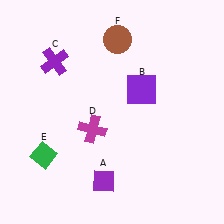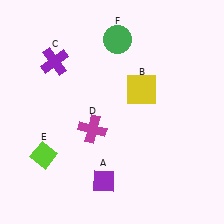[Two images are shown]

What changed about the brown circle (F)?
In Image 1, F is brown. In Image 2, it changed to green.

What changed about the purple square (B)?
In Image 1, B is purple. In Image 2, it changed to yellow.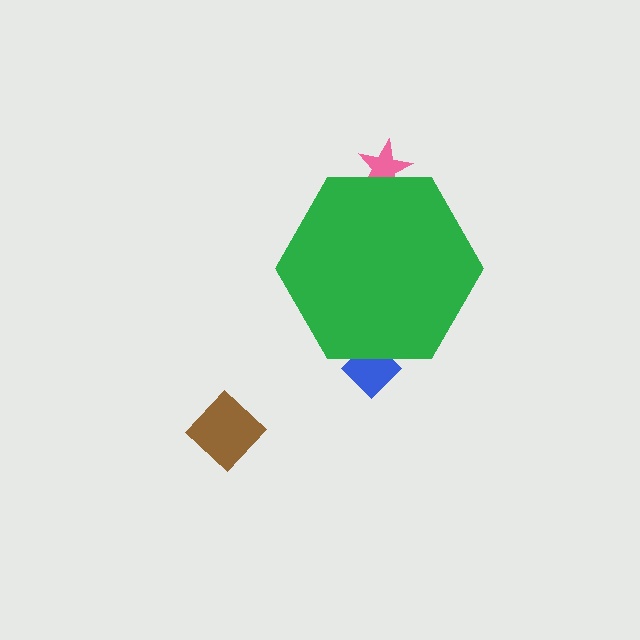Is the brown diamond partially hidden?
No, the brown diamond is fully visible.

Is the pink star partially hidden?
Yes, the pink star is partially hidden behind the green hexagon.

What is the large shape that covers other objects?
A green hexagon.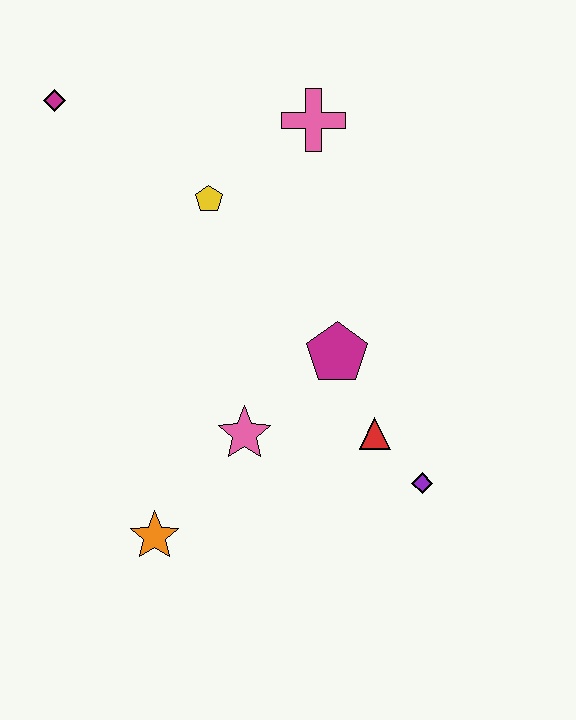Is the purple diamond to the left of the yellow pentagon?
No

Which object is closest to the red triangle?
The purple diamond is closest to the red triangle.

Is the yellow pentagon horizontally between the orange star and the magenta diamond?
No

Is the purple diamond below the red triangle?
Yes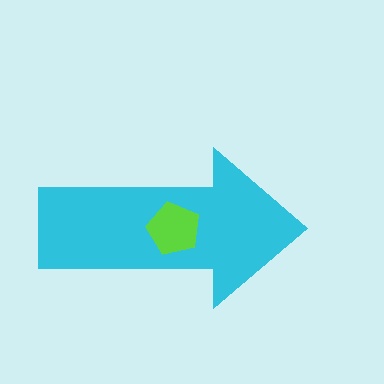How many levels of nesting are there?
2.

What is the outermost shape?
The cyan arrow.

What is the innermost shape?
The lime pentagon.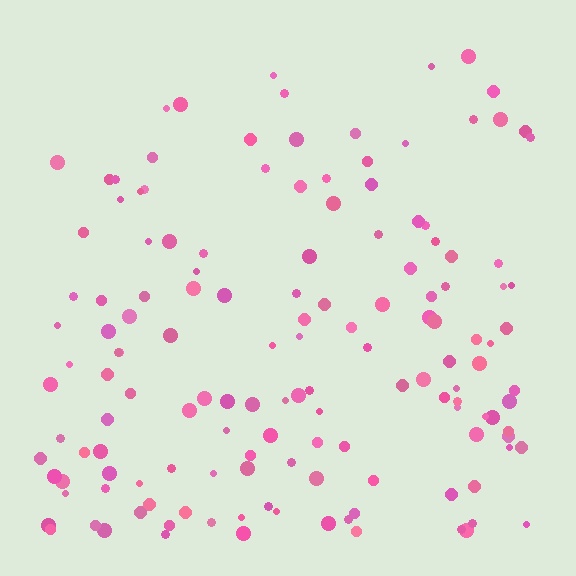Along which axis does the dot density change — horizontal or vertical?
Vertical.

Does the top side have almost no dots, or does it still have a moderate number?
Still a moderate number, just noticeably fewer than the bottom.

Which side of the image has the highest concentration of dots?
The bottom.